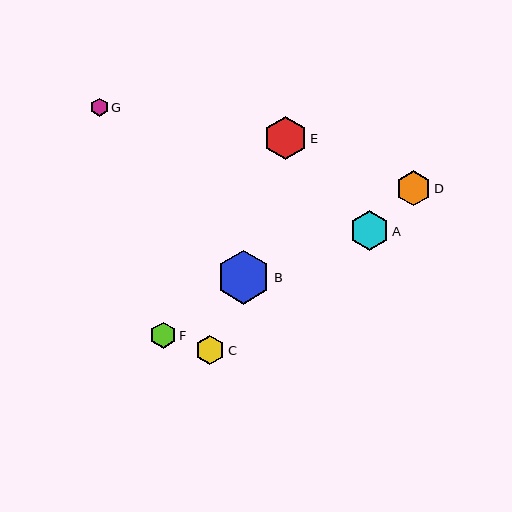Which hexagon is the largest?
Hexagon B is the largest with a size of approximately 54 pixels.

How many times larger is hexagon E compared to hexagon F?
Hexagon E is approximately 1.6 times the size of hexagon F.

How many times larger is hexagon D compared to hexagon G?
Hexagon D is approximately 2.0 times the size of hexagon G.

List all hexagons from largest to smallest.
From largest to smallest: B, E, A, D, C, F, G.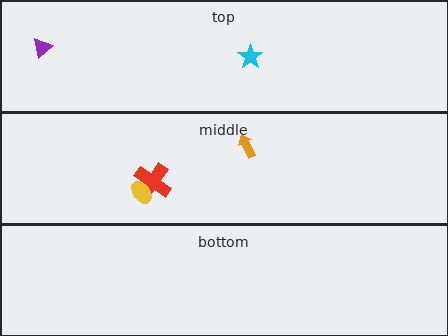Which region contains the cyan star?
The top region.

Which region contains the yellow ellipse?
The middle region.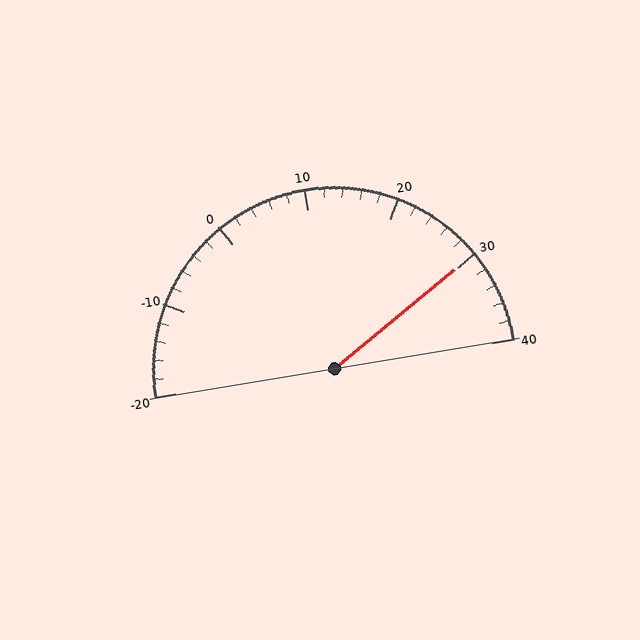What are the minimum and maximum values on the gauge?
The gauge ranges from -20 to 40.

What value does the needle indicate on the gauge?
The needle indicates approximately 30.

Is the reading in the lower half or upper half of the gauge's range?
The reading is in the upper half of the range (-20 to 40).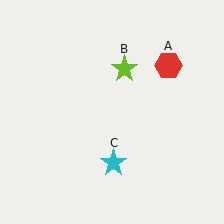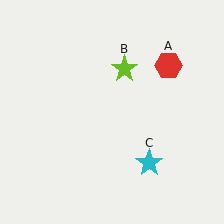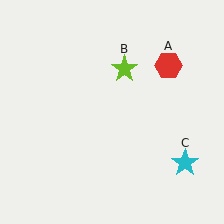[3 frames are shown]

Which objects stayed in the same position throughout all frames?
Red hexagon (object A) and lime star (object B) remained stationary.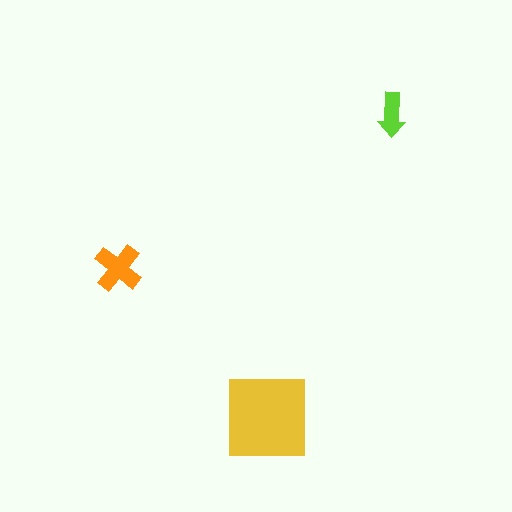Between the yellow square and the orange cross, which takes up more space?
The yellow square.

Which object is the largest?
The yellow square.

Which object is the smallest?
The lime arrow.